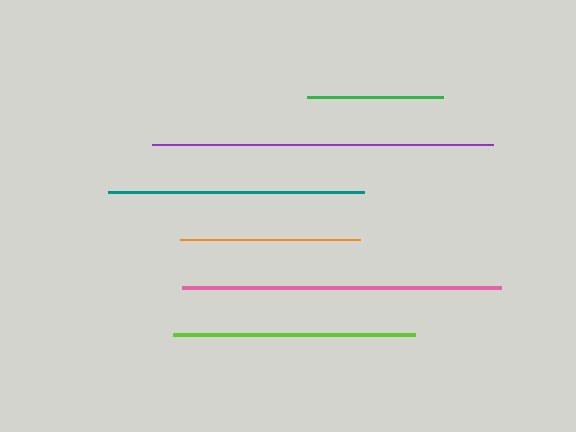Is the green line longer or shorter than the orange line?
The orange line is longer than the green line.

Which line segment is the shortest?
The green line is the shortest at approximately 135 pixels.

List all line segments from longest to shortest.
From longest to shortest: purple, pink, teal, lime, orange, green.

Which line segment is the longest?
The purple line is the longest at approximately 341 pixels.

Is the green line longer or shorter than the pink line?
The pink line is longer than the green line.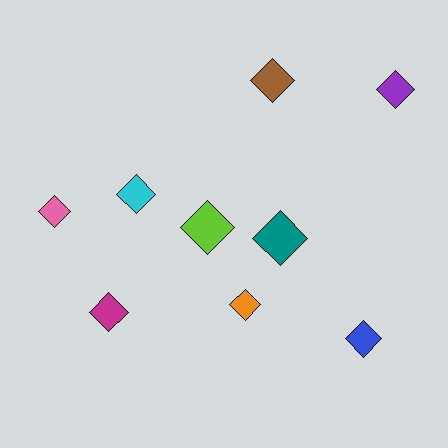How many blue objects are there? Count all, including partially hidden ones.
There is 1 blue object.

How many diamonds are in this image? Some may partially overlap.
There are 9 diamonds.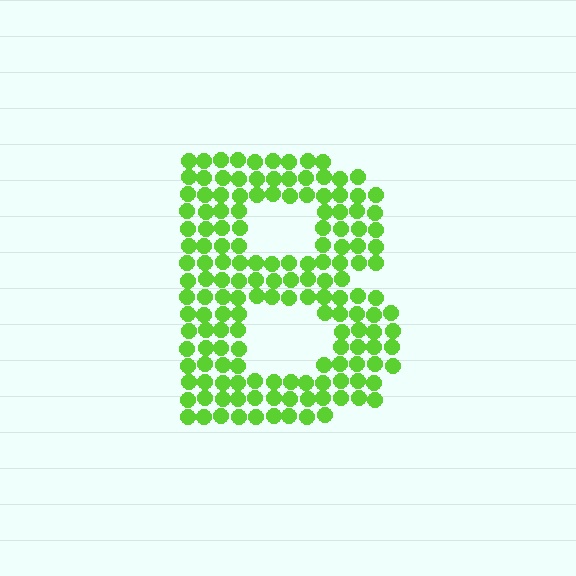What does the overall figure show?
The overall figure shows the letter B.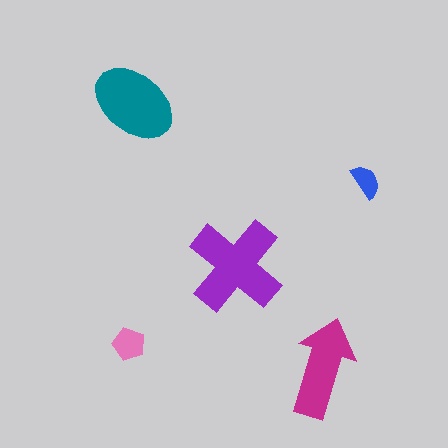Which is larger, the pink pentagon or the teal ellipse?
The teal ellipse.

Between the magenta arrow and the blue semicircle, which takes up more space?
The magenta arrow.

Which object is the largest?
The purple cross.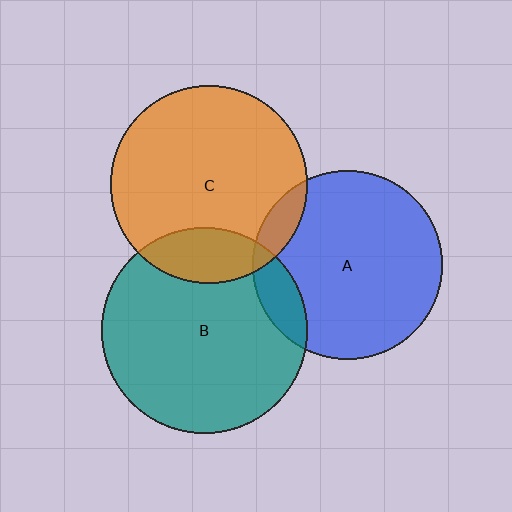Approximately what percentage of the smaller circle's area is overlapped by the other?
Approximately 10%.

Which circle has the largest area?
Circle B (teal).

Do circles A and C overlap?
Yes.